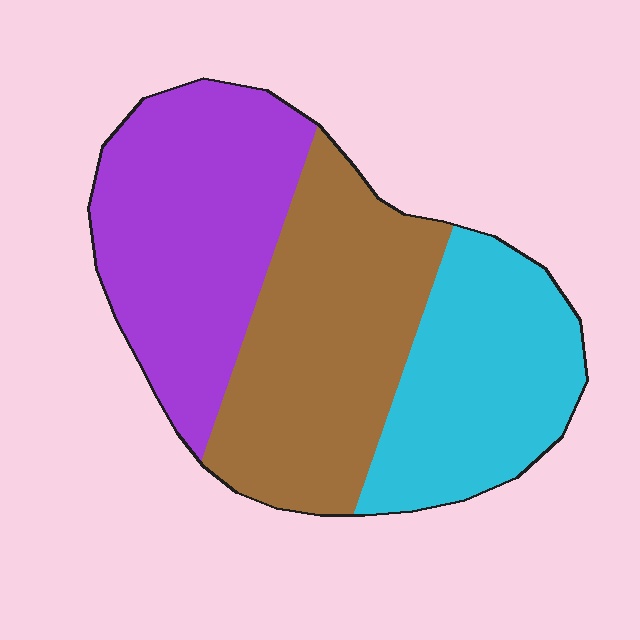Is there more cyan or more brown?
Brown.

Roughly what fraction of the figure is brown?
Brown covers about 35% of the figure.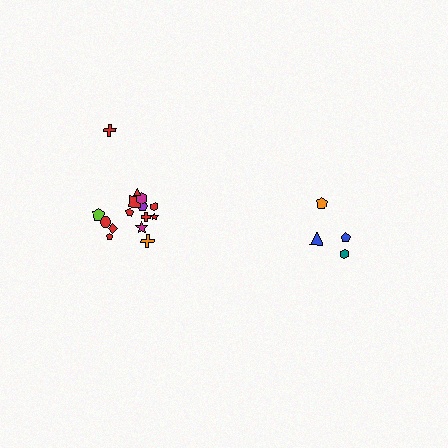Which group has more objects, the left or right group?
The left group.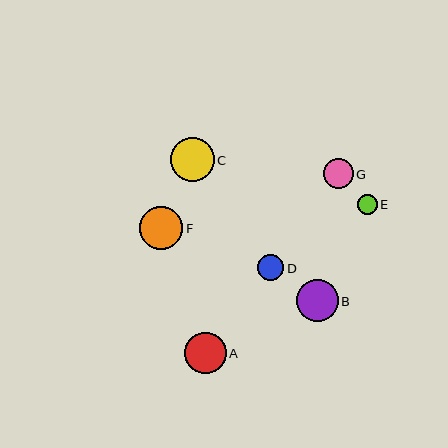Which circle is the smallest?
Circle E is the smallest with a size of approximately 20 pixels.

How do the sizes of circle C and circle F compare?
Circle C and circle F are approximately the same size.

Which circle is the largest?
Circle C is the largest with a size of approximately 44 pixels.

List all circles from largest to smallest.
From largest to smallest: C, F, A, B, G, D, E.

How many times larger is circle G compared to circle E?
Circle G is approximately 1.5 times the size of circle E.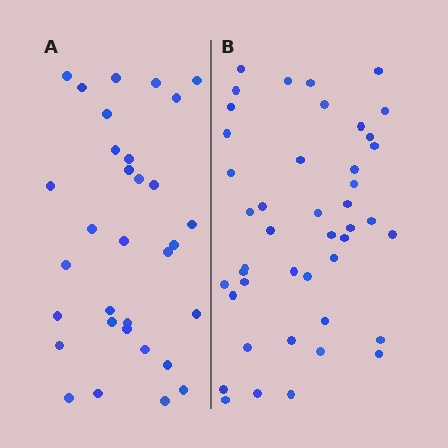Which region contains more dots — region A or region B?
Region B (the right region) has more dots.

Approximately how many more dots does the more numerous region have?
Region B has roughly 12 or so more dots than region A.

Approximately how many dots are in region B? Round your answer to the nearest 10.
About 40 dots. (The exact count is 44, which rounds to 40.)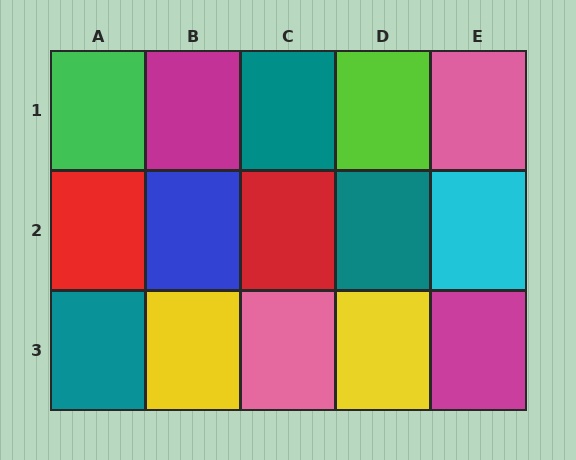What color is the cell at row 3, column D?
Yellow.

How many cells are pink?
2 cells are pink.